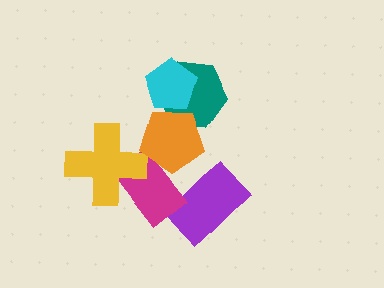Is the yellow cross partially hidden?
No, no other shape covers it.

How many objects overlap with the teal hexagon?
2 objects overlap with the teal hexagon.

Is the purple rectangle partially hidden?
Yes, it is partially covered by another shape.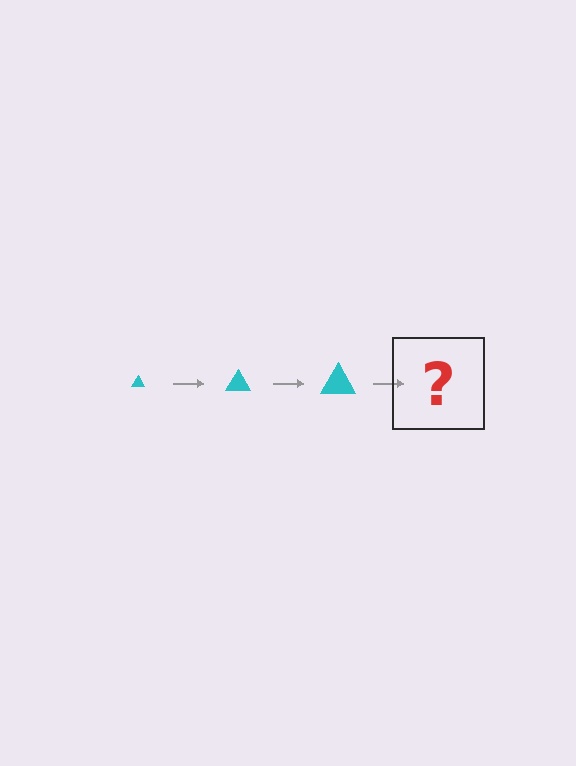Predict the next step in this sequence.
The next step is a cyan triangle, larger than the previous one.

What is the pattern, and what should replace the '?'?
The pattern is that the triangle gets progressively larger each step. The '?' should be a cyan triangle, larger than the previous one.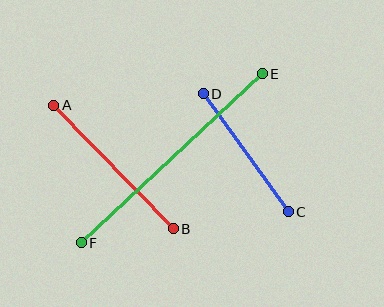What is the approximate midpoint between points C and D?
The midpoint is at approximately (246, 153) pixels.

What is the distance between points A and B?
The distance is approximately 172 pixels.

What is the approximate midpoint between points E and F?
The midpoint is at approximately (172, 158) pixels.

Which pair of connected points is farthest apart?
Points E and F are farthest apart.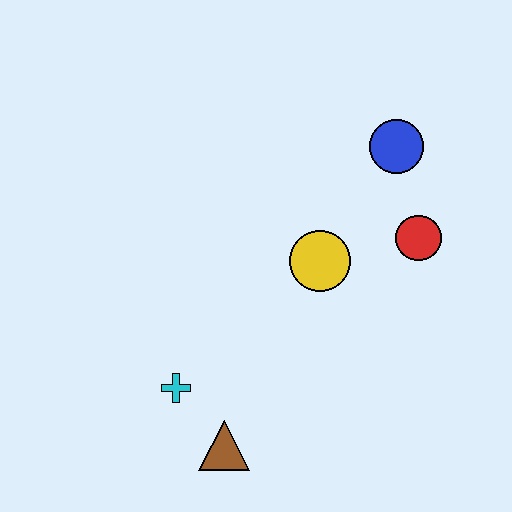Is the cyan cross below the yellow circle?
Yes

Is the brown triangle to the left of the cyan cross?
No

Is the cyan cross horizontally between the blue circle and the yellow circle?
No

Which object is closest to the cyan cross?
The brown triangle is closest to the cyan cross.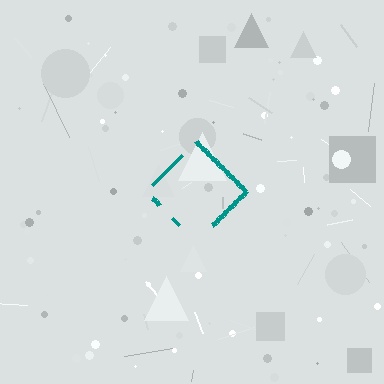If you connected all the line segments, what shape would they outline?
They would outline a diamond.